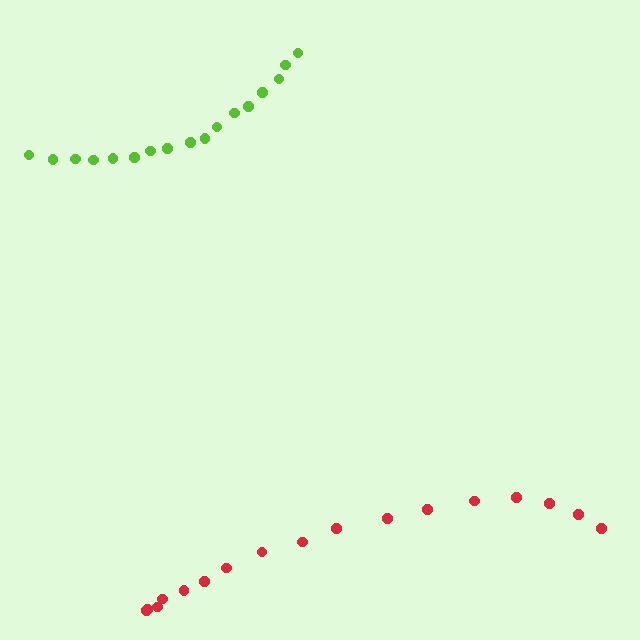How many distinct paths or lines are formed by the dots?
There are 2 distinct paths.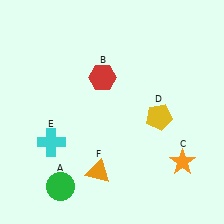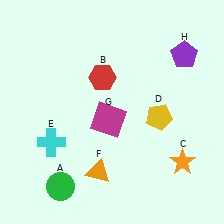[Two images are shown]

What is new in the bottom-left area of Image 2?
A magenta square (G) was added in the bottom-left area of Image 2.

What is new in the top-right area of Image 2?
A purple pentagon (H) was added in the top-right area of Image 2.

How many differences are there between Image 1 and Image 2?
There are 2 differences between the two images.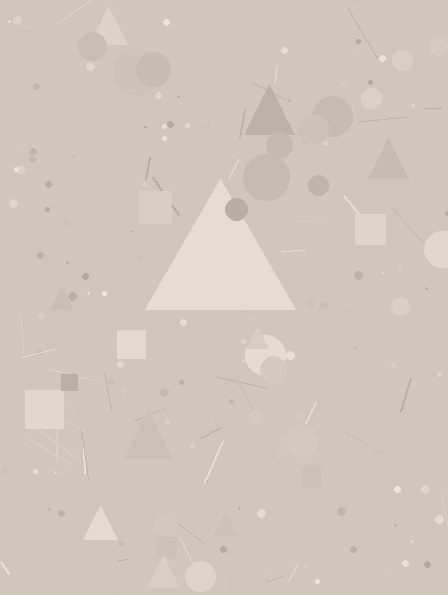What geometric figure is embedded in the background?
A triangle is embedded in the background.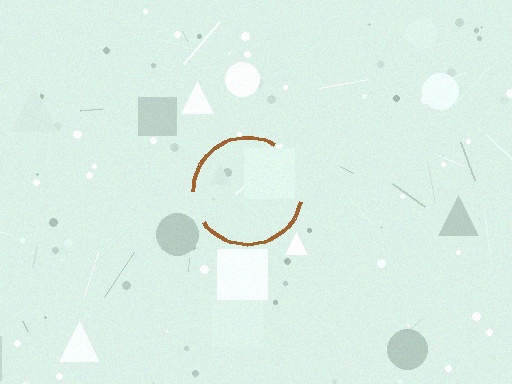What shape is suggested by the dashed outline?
The dashed outline suggests a circle.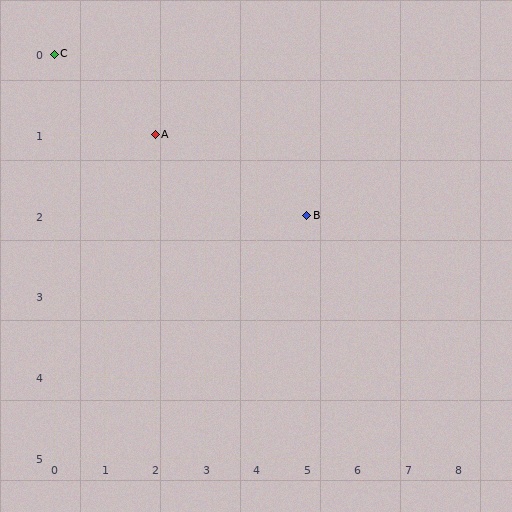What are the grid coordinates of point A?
Point A is at grid coordinates (2, 1).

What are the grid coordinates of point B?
Point B is at grid coordinates (5, 2).